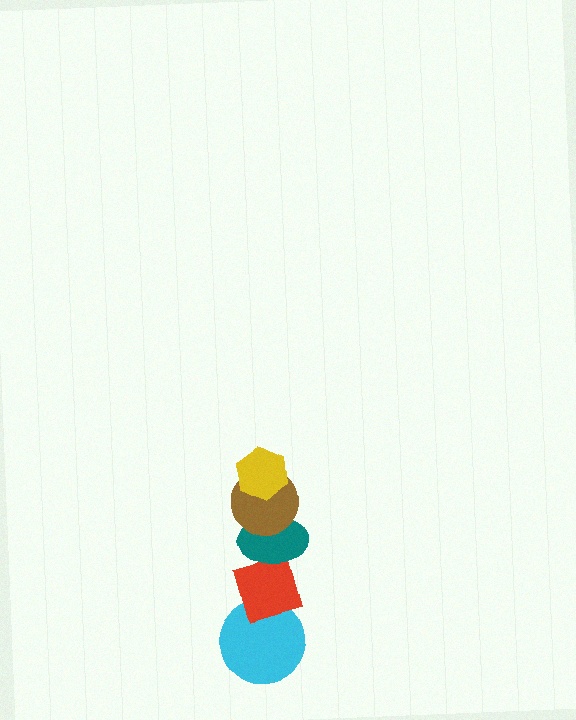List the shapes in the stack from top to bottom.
From top to bottom: the yellow hexagon, the brown circle, the teal ellipse, the red diamond, the cyan circle.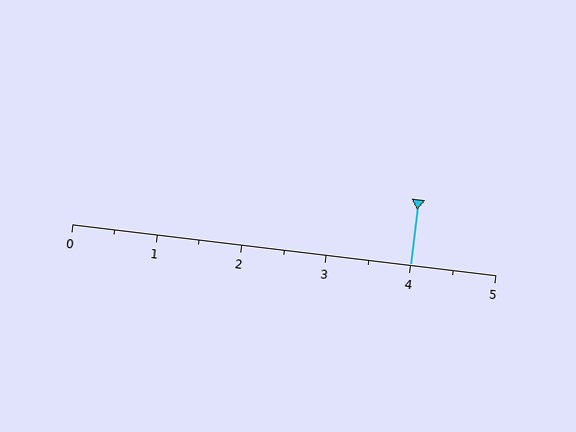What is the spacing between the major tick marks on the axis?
The major ticks are spaced 1 apart.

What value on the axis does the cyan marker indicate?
The marker indicates approximately 4.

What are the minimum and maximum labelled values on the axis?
The axis runs from 0 to 5.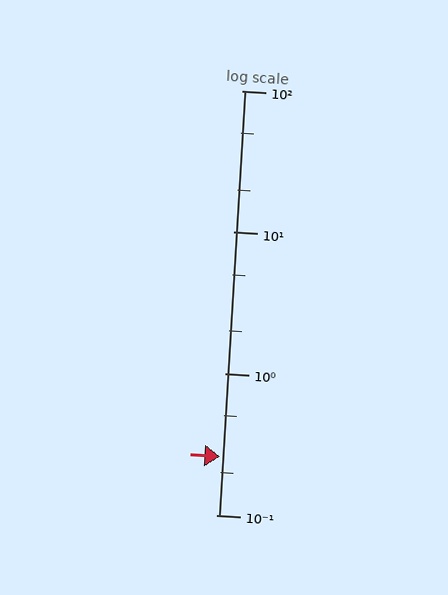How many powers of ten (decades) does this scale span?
The scale spans 3 decades, from 0.1 to 100.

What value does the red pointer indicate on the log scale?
The pointer indicates approximately 0.26.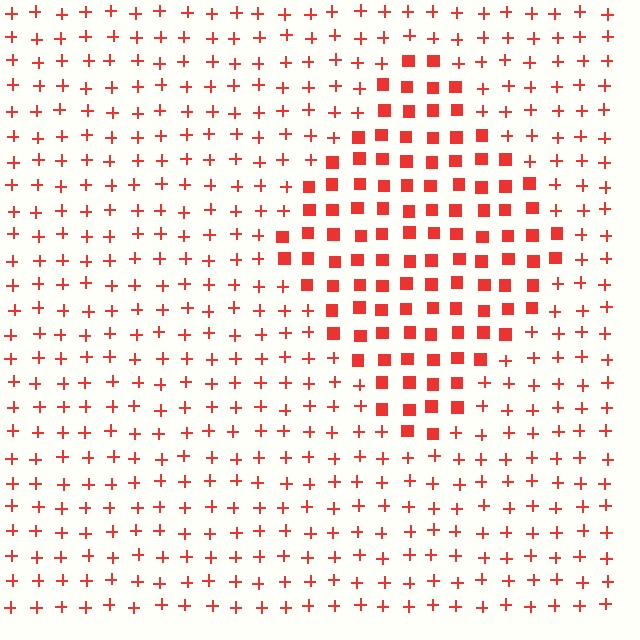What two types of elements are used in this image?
The image uses squares inside the diamond region and plus signs outside it.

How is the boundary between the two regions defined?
The boundary is defined by a change in element shape: squares inside vs. plus signs outside. All elements share the same color and spacing.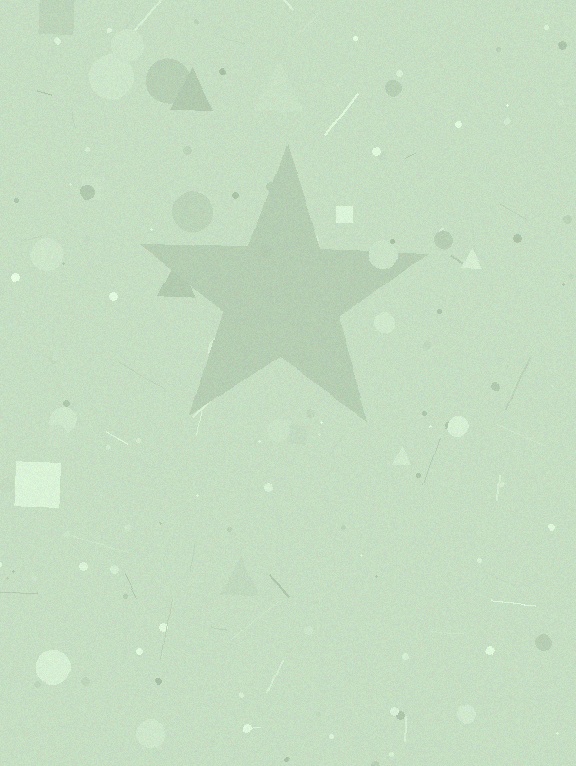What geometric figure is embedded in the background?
A star is embedded in the background.